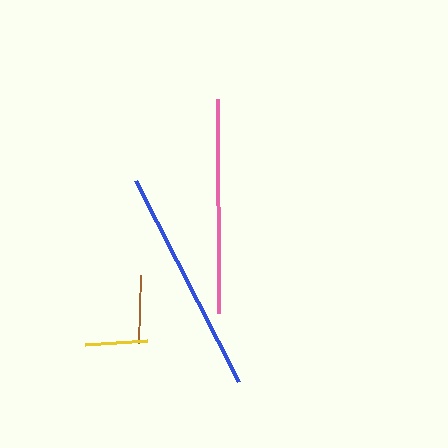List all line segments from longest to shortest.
From longest to shortest: blue, pink, brown, yellow.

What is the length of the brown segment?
The brown segment is approximately 68 pixels long.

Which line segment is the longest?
The blue line is the longest at approximately 226 pixels.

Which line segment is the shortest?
The yellow line is the shortest at approximately 62 pixels.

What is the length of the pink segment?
The pink segment is approximately 214 pixels long.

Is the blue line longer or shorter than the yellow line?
The blue line is longer than the yellow line.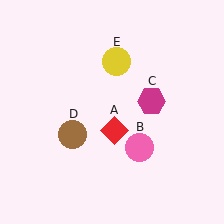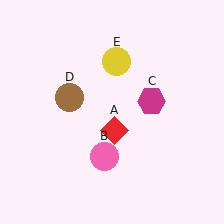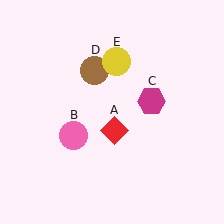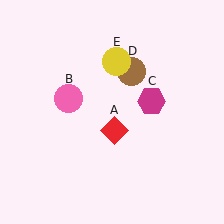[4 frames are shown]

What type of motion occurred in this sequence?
The pink circle (object B), brown circle (object D) rotated clockwise around the center of the scene.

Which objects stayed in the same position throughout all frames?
Red diamond (object A) and magenta hexagon (object C) and yellow circle (object E) remained stationary.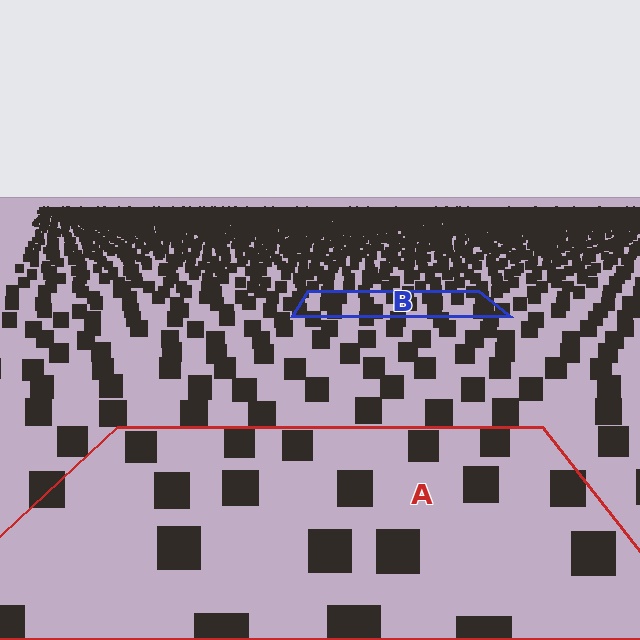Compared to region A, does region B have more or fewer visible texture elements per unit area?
Region B has more texture elements per unit area — they are packed more densely because it is farther away.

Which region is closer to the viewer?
Region A is closer. The texture elements there are larger and more spread out.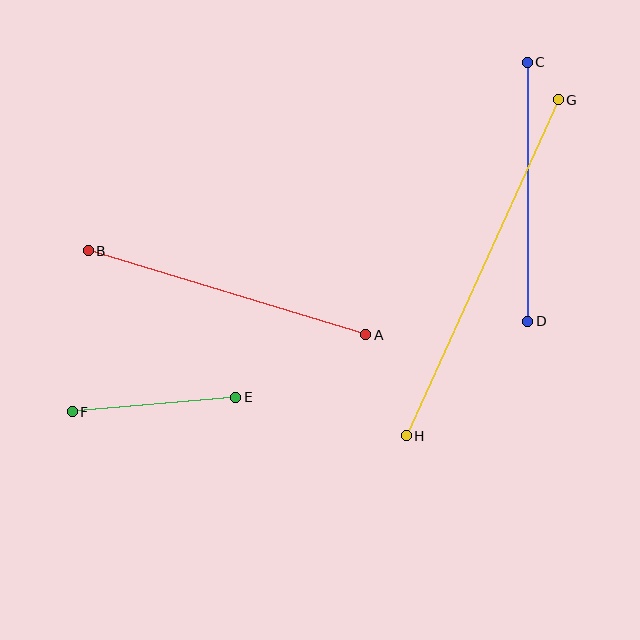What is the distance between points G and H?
The distance is approximately 369 pixels.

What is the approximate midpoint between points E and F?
The midpoint is at approximately (154, 404) pixels.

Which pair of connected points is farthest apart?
Points G and H are farthest apart.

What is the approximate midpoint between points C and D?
The midpoint is at approximately (527, 192) pixels.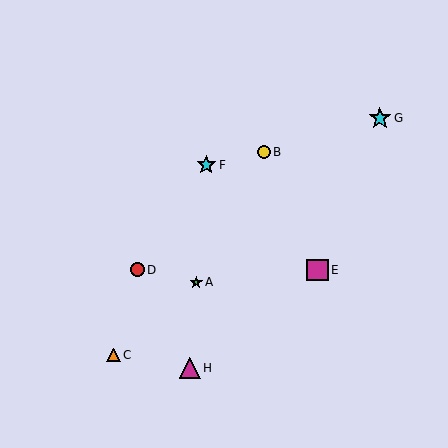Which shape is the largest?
The cyan star (labeled G) is the largest.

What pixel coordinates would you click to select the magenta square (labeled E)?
Click at (317, 270) to select the magenta square E.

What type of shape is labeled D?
Shape D is a red circle.